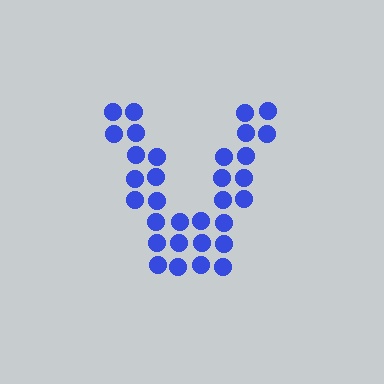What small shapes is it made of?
It is made of small circles.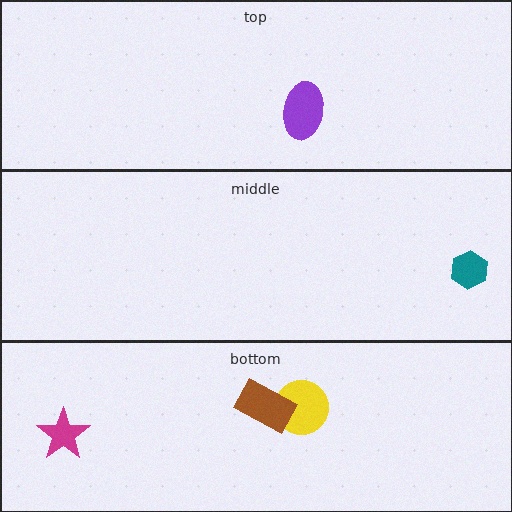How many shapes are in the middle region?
1.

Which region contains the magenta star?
The bottom region.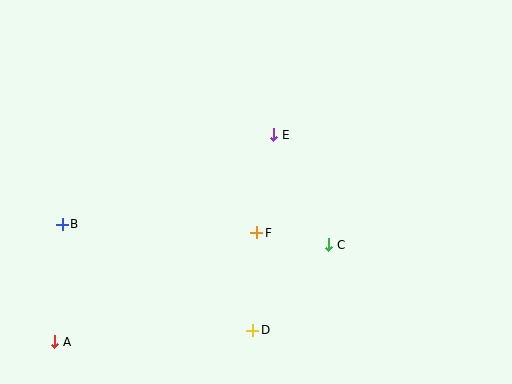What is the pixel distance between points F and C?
The distance between F and C is 73 pixels.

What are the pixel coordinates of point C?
Point C is at (329, 245).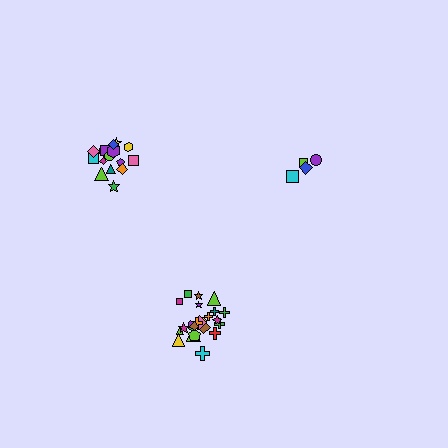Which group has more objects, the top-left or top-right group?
The top-left group.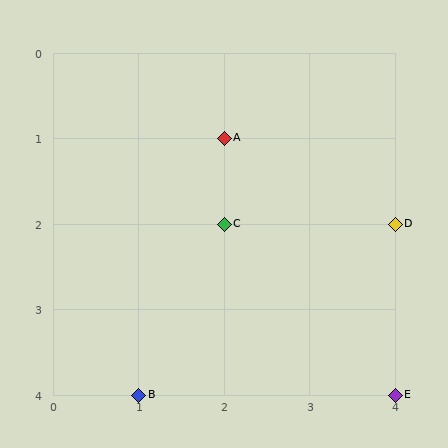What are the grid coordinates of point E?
Point E is at grid coordinates (4, 4).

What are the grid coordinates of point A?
Point A is at grid coordinates (2, 1).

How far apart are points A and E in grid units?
Points A and E are 2 columns and 3 rows apart (about 3.6 grid units diagonally).